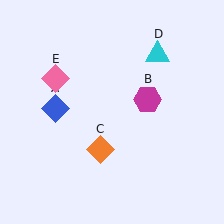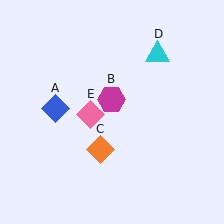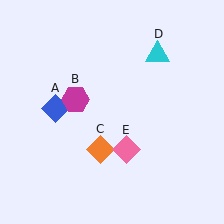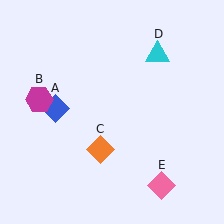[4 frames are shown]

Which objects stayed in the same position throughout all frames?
Blue diamond (object A) and orange diamond (object C) and cyan triangle (object D) remained stationary.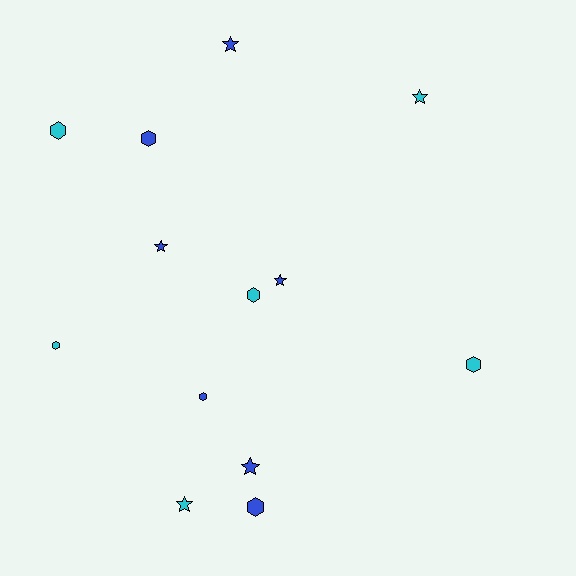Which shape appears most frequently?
Hexagon, with 7 objects.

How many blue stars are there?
There are 4 blue stars.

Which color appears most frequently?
Blue, with 7 objects.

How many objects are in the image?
There are 13 objects.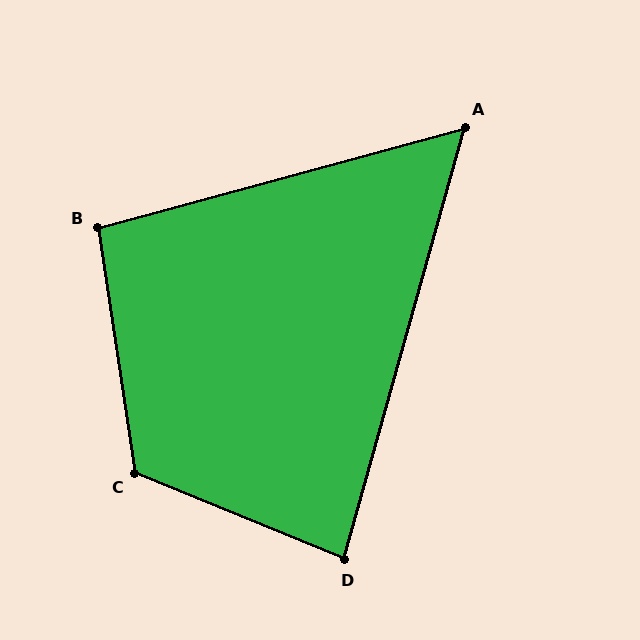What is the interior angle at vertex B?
Approximately 97 degrees (obtuse).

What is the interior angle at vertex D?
Approximately 83 degrees (acute).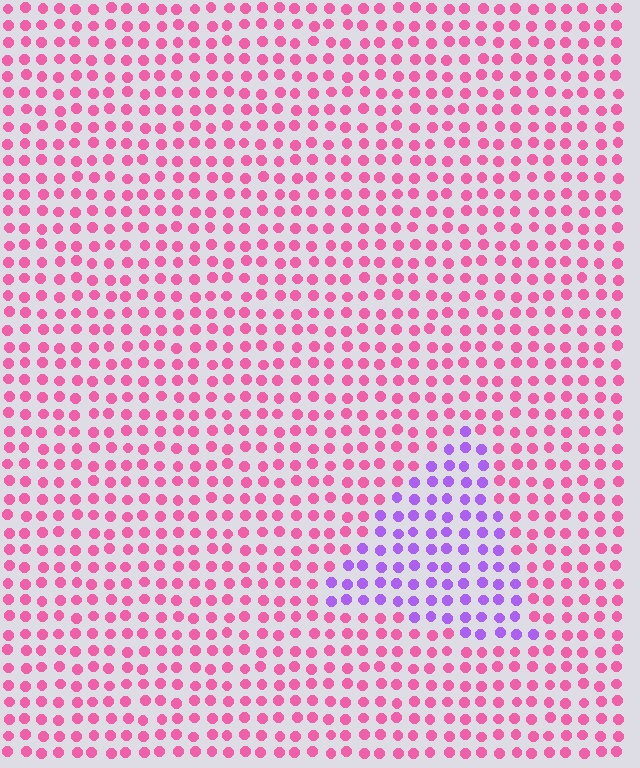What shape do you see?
I see a triangle.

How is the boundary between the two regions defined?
The boundary is defined purely by a slight shift in hue (about 58 degrees). Spacing, size, and orientation are identical on both sides.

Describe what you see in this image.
The image is filled with small pink elements in a uniform arrangement. A triangle-shaped region is visible where the elements are tinted to a slightly different hue, forming a subtle color boundary.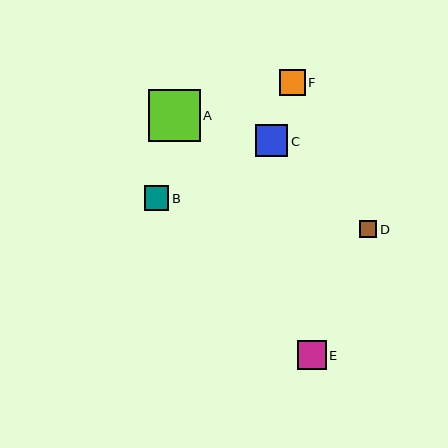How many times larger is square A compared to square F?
Square A is approximately 2.0 times the size of square F.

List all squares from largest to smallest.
From largest to smallest: A, C, E, F, B, D.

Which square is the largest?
Square A is the largest with a size of approximately 52 pixels.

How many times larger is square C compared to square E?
Square C is approximately 1.1 times the size of square E.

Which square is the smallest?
Square D is the smallest with a size of approximately 17 pixels.